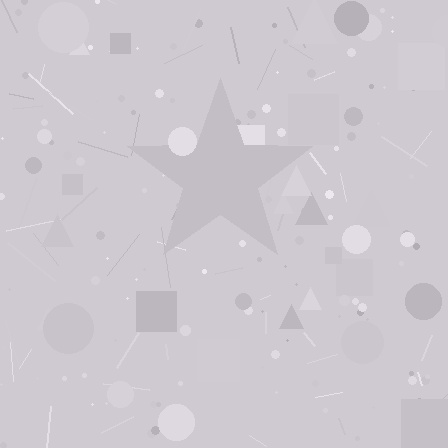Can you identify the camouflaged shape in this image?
The camouflaged shape is a star.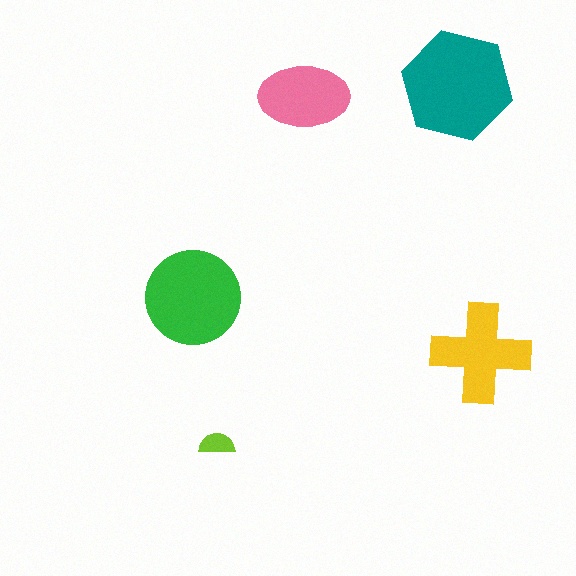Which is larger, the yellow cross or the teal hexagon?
The teal hexagon.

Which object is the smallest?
The lime semicircle.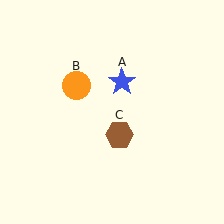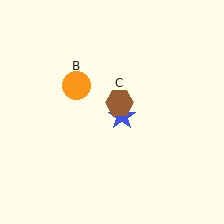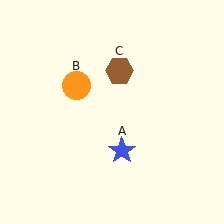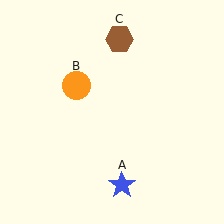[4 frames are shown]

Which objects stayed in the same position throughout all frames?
Orange circle (object B) remained stationary.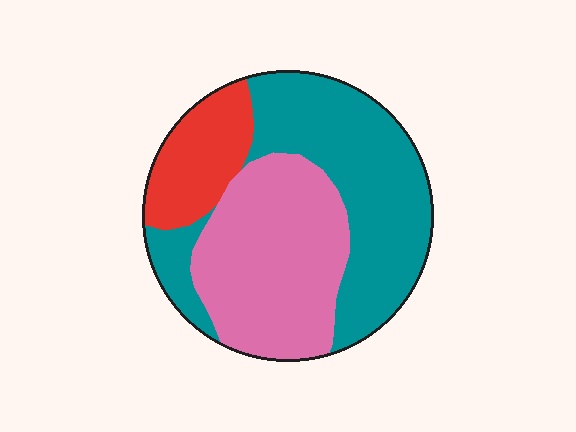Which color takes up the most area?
Teal, at roughly 45%.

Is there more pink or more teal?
Teal.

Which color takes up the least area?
Red, at roughly 15%.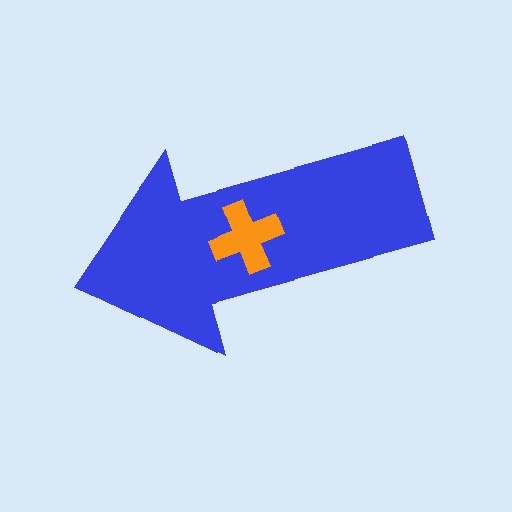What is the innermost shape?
The orange cross.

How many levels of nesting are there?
2.